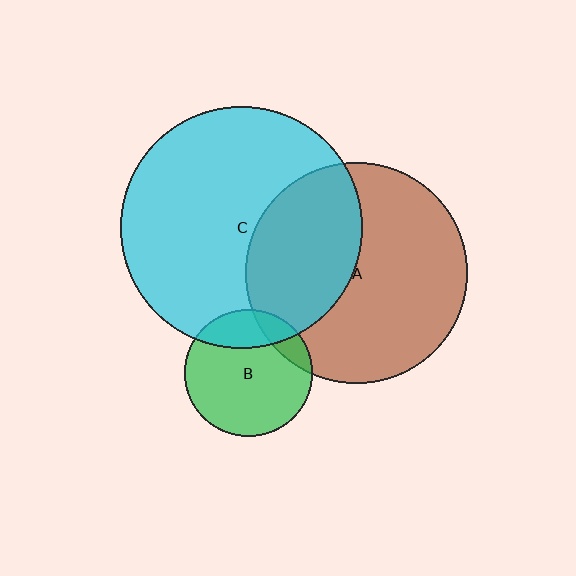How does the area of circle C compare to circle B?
Approximately 3.6 times.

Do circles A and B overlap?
Yes.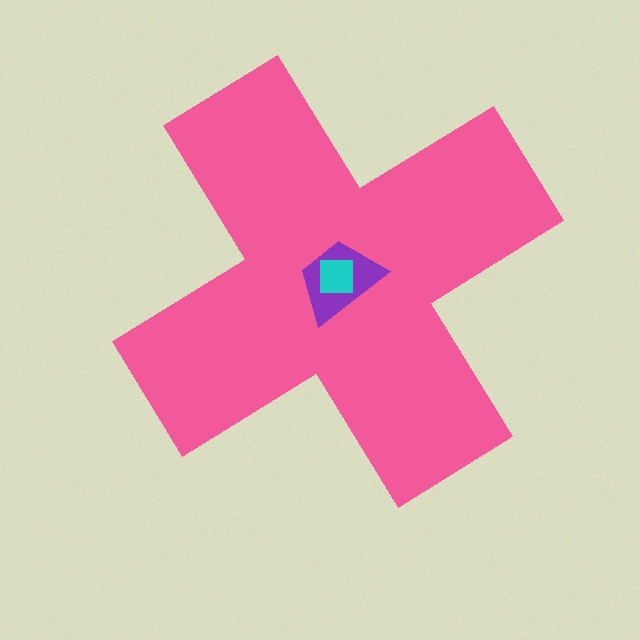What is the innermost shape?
The cyan square.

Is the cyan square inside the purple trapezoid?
Yes.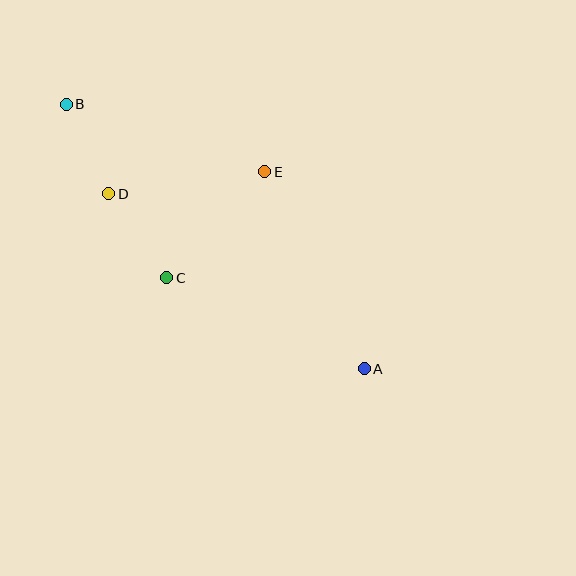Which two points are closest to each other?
Points B and D are closest to each other.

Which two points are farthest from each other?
Points A and B are farthest from each other.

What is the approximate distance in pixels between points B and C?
The distance between B and C is approximately 201 pixels.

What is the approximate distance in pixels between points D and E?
The distance between D and E is approximately 158 pixels.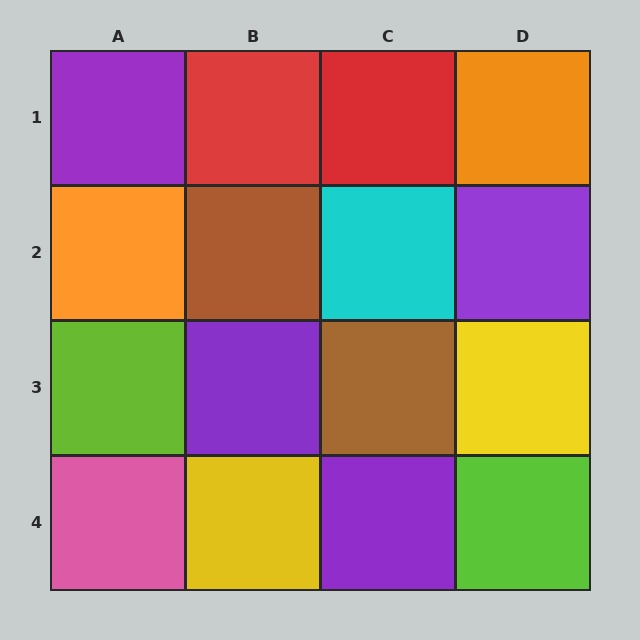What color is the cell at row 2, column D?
Purple.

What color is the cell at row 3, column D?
Yellow.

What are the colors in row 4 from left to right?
Pink, yellow, purple, lime.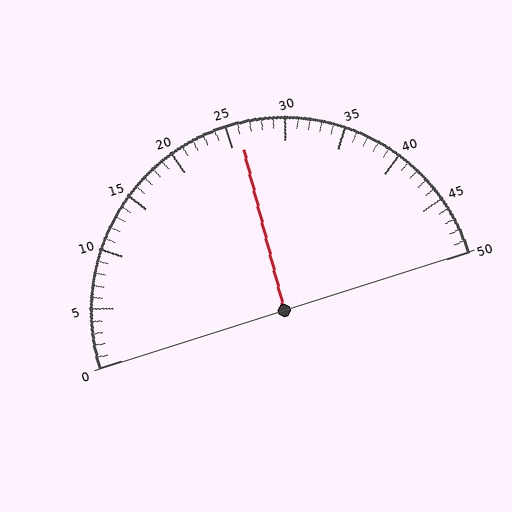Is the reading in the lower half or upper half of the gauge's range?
The reading is in the upper half of the range (0 to 50).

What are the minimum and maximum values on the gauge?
The gauge ranges from 0 to 50.